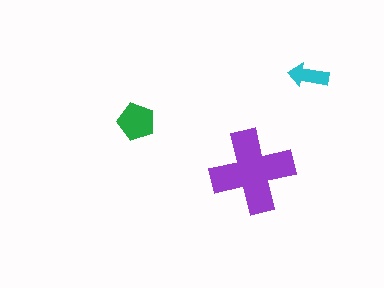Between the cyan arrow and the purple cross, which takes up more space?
The purple cross.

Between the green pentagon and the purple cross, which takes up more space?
The purple cross.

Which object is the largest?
The purple cross.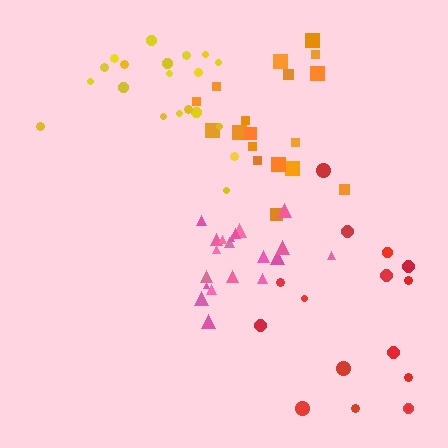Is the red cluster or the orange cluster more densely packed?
Orange.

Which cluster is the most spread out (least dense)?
Red.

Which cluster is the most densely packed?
Pink.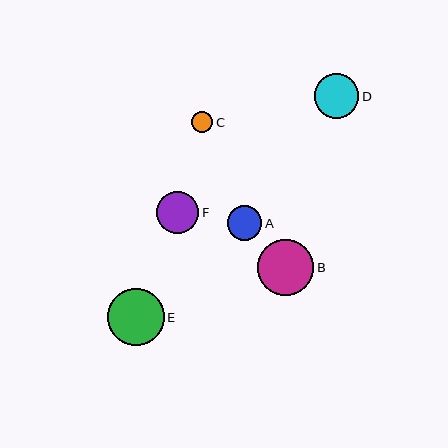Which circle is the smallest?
Circle C is the smallest with a size of approximately 21 pixels.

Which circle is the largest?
Circle E is the largest with a size of approximately 56 pixels.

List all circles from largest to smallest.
From largest to smallest: E, B, D, F, A, C.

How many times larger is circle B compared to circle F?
Circle B is approximately 1.3 times the size of circle F.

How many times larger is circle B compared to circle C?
Circle B is approximately 2.6 times the size of circle C.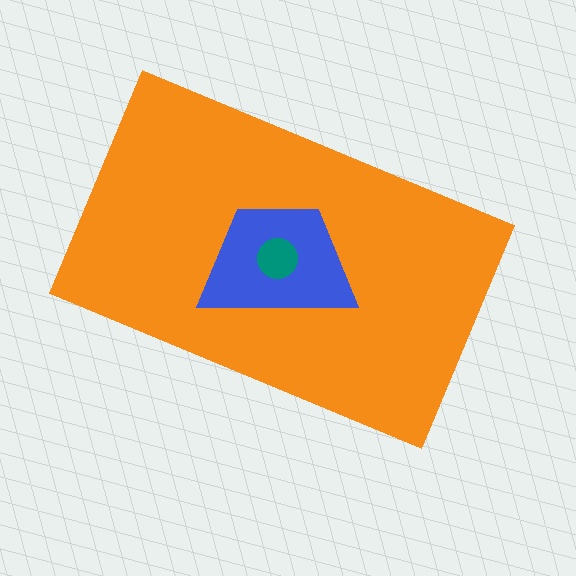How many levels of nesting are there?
3.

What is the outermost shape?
The orange rectangle.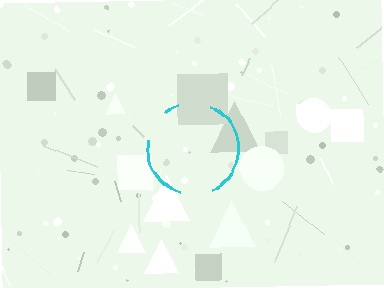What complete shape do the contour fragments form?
The contour fragments form a circle.